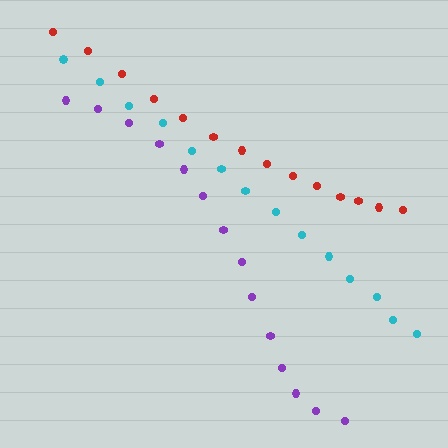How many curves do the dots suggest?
There are 3 distinct paths.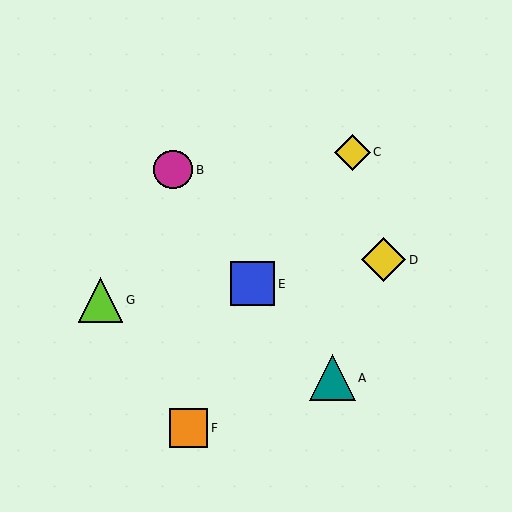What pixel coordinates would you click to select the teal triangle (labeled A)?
Click at (332, 378) to select the teal triangle A.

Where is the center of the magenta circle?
The center of the magenta circle is at (173, 170).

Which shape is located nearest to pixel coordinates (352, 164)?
The yellow diamond (labeled C) at (352, 152) is nearest to that location.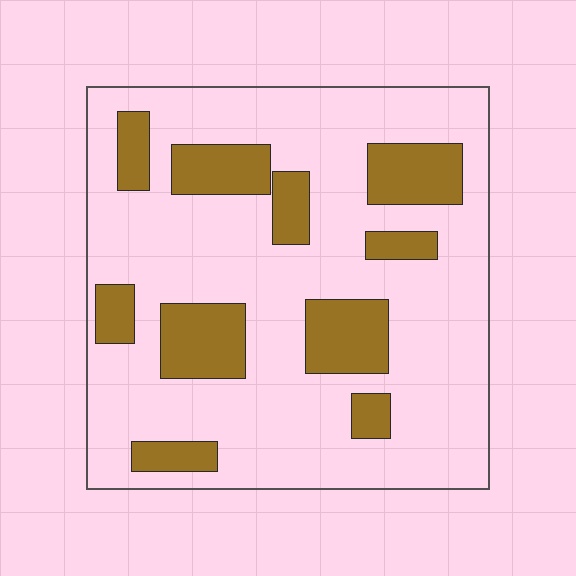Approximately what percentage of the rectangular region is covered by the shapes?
Approximately 25%.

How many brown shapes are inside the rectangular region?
10.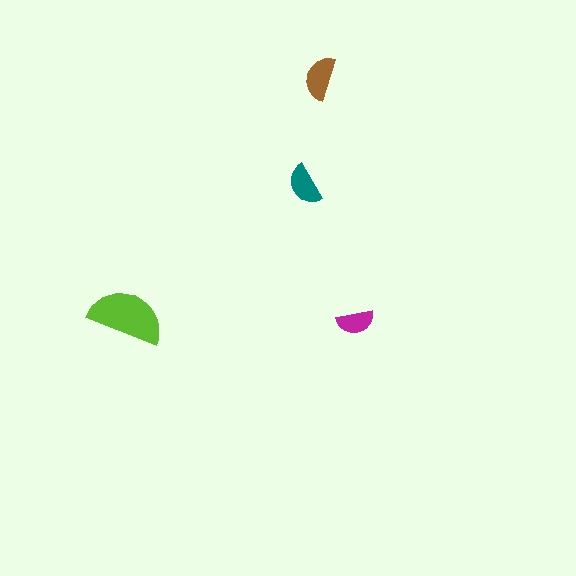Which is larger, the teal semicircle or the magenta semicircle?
The teal one.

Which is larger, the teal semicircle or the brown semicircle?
The brown one.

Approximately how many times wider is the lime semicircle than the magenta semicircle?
About 2 times wider.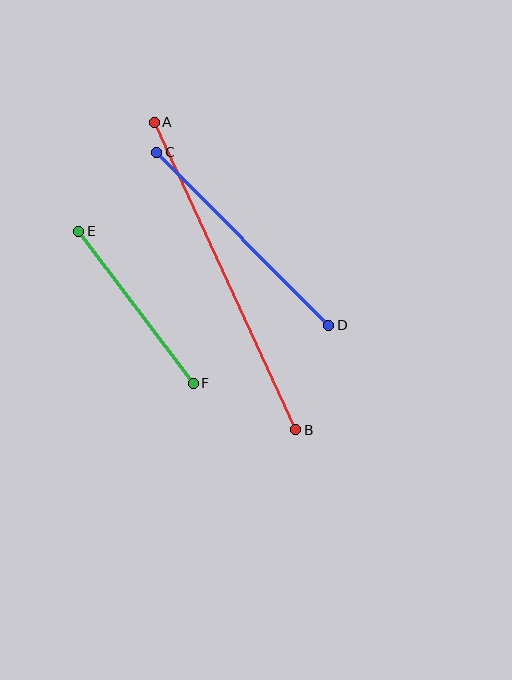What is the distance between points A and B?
The distance is approximately 339 pixels.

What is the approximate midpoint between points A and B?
The midpoint is at approximately (225, 276) pixels.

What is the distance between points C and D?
The distance is approximately 244 pixels.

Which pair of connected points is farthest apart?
Points A and B are farthest apart.